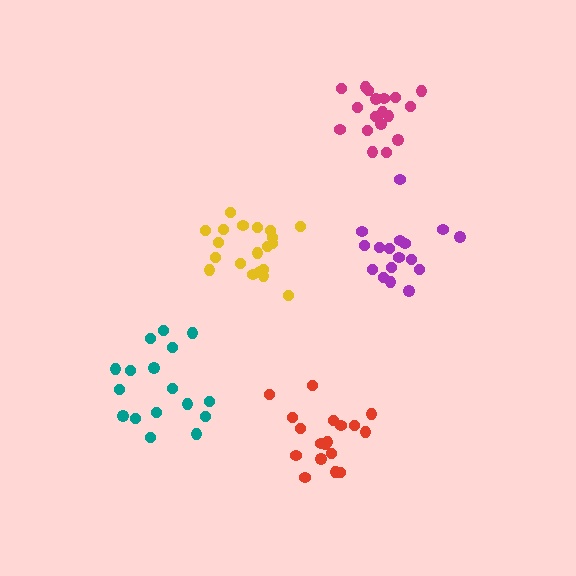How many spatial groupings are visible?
There are 5 spatial groupings.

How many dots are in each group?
Group 1: 18 dots, Group 2: 17 dots, Group 3: 18 dots, Group 4: 17 dots, Group 5: 20 dots (90 total).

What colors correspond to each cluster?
The clusters are colored: red, teal, magenta, purple, yellow.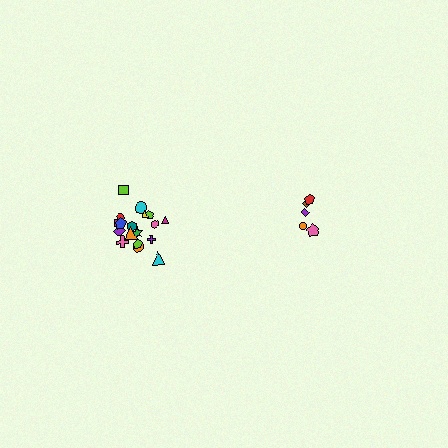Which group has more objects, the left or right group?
The left group.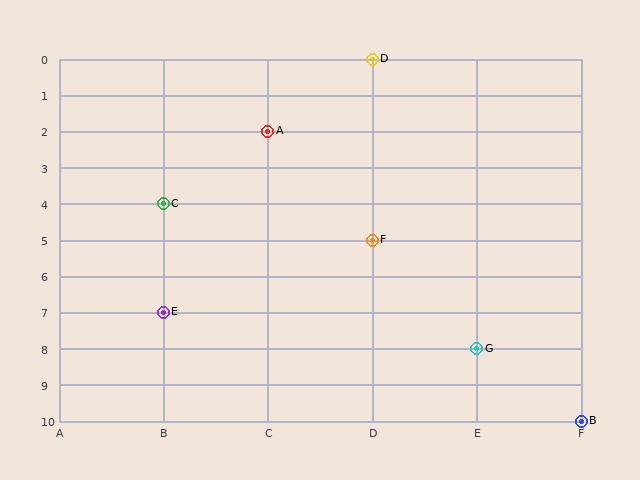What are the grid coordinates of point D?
Point D is at grid coordinates (D, 0).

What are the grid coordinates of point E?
Point E is at grid coordinates (B, 7).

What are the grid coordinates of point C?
Point C is at grid coordinates (B, 4).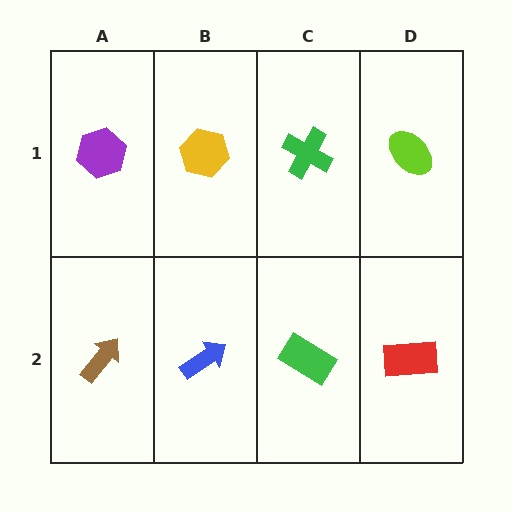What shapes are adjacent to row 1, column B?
A blue arrow (row 2, column B), a purple hexagon (row 1, column A), a green cross (row 1, column C).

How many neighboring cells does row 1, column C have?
3.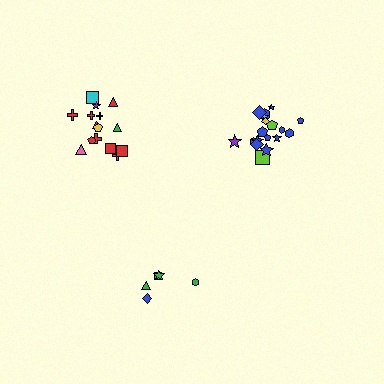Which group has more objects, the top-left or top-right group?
The top-right group.